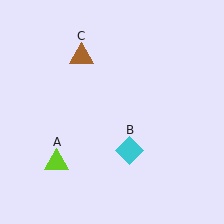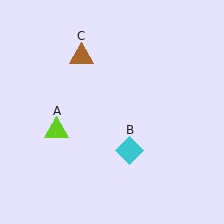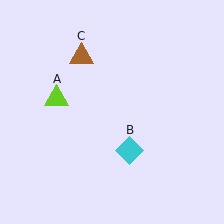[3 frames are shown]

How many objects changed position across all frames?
1 object changed position: lime triangle (object A).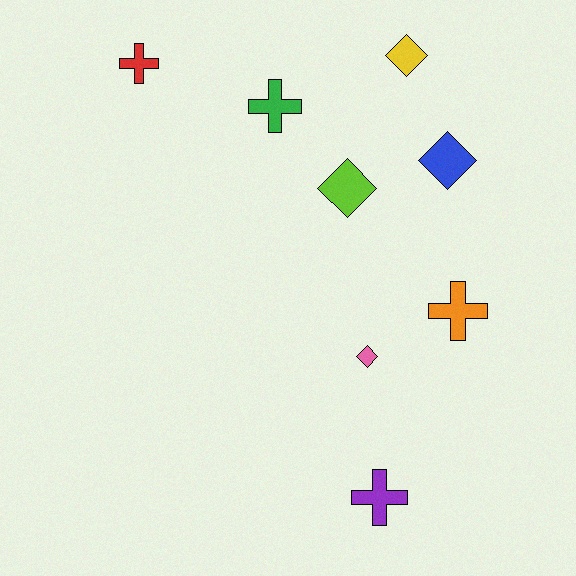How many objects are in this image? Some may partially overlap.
There are 8 objects.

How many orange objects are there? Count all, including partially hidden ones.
There is 1 orange object.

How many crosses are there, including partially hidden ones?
There are 4 crosses.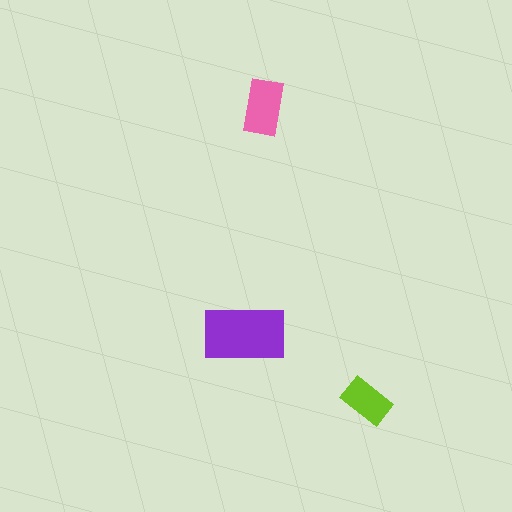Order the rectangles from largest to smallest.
the purple one, the pink one, the lime one.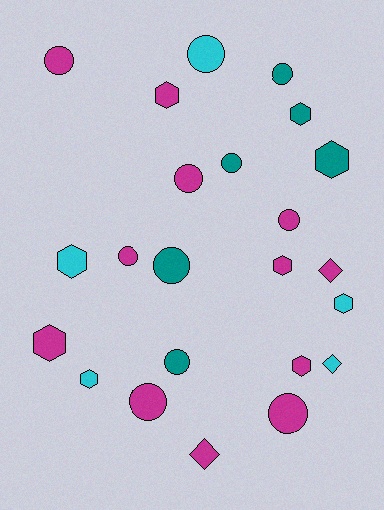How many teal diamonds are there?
There are no teal diamonds.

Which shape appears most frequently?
Circle, with 11 objects.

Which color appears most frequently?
Magenta, with 12 objects.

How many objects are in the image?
There are 23 objects.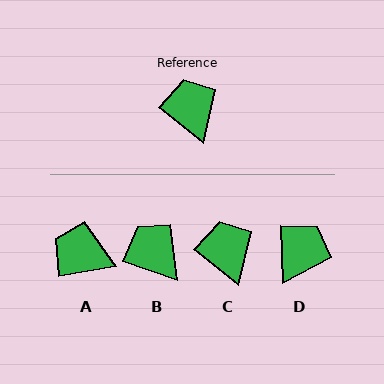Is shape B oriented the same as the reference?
No, it is off by about 20 degrees.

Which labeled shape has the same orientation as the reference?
C.